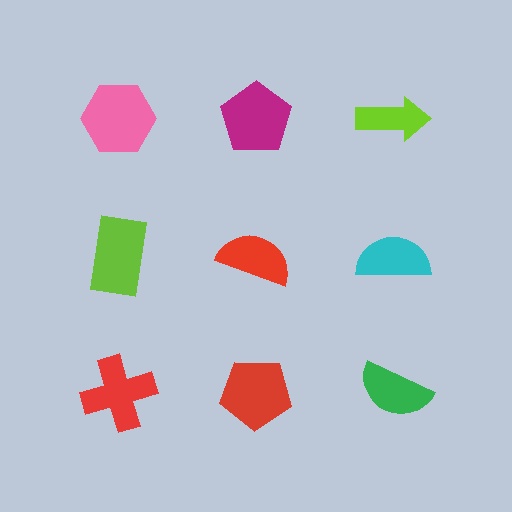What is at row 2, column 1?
A lime rectangle.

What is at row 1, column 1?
A pink hexagon.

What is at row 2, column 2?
A red semicircle.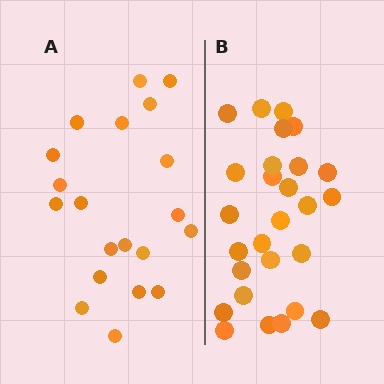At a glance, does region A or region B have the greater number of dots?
Region B (the right region) has more dots.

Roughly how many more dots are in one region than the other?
Region B has roughly 8 or so more dots than region A.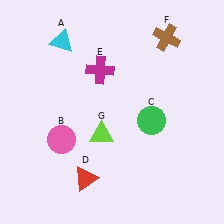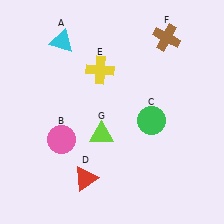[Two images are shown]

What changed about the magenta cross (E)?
In Image 1, E is magenta. In Image 2, it changed to yellow.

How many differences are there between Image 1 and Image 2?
There is 1 difference between the two images.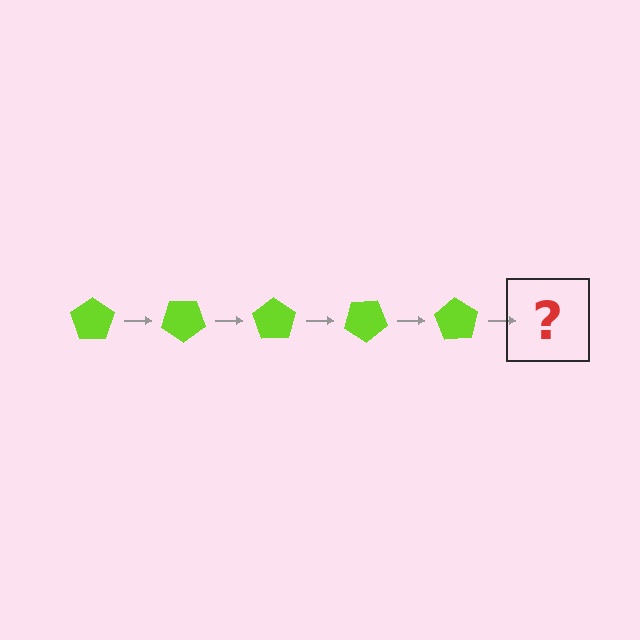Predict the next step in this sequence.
The next step is a lime pentagon rotated 175 degrees.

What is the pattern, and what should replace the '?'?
The pattern is that the pentagon rotates 35 degrees each step. The '?' should be a lime pentagon rotated 175 degrees.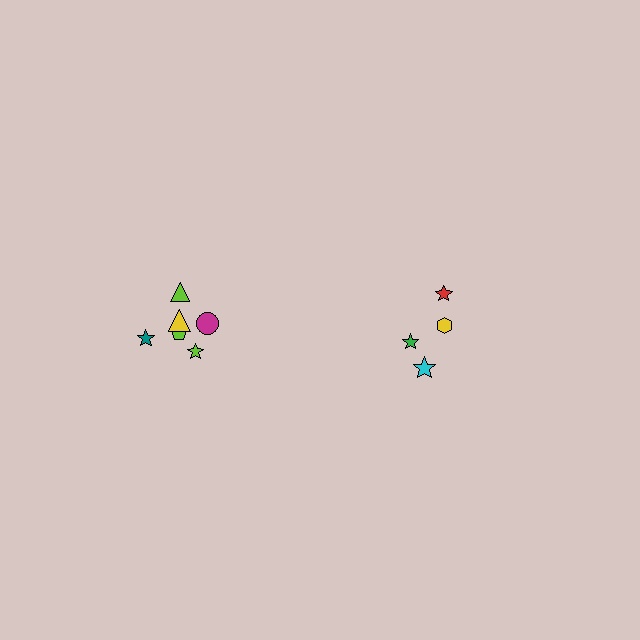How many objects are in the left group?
There are 6 objects.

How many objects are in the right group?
There are 4 objects.